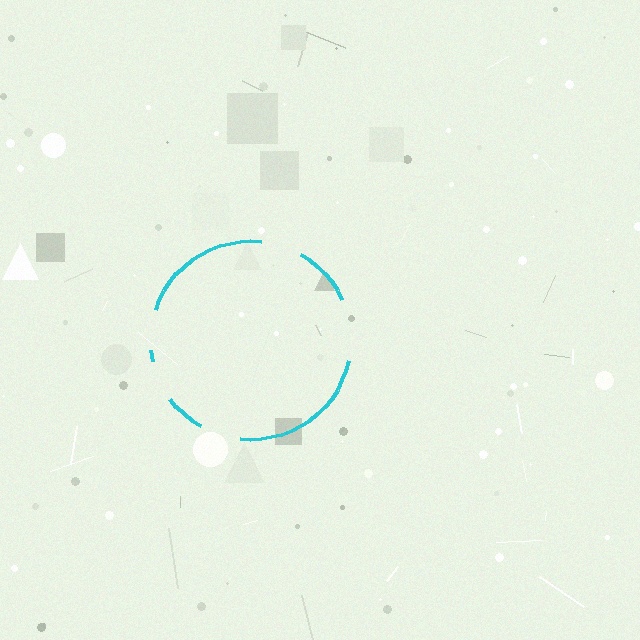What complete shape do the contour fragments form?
The contour fragments form a circle.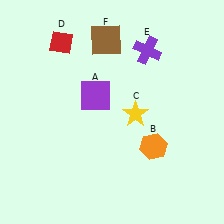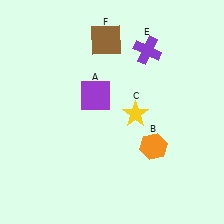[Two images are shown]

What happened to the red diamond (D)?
The red diamond (D) was removed in Image 2. It was in the top-left area of Image 1.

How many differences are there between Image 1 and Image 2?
There is 1 difference between the two images.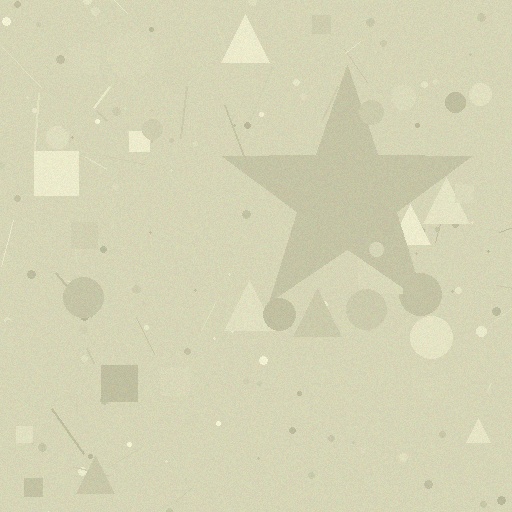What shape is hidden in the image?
A star is hidden in the image.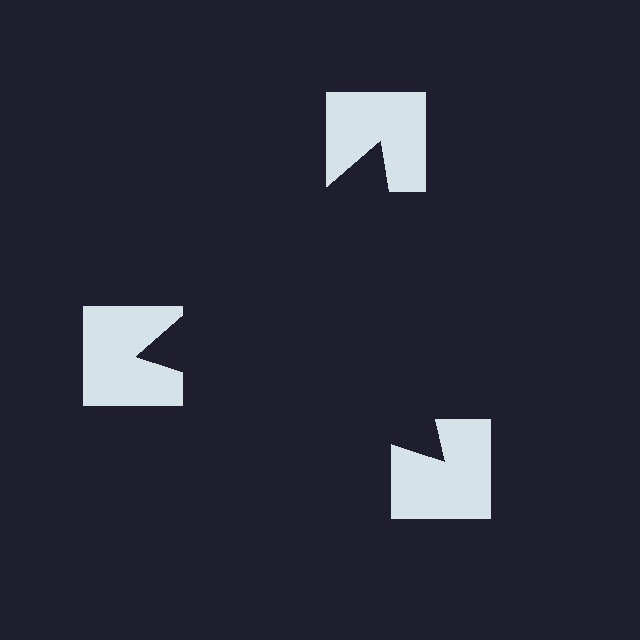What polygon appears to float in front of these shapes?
An illusory triangle — its edges are inferred from the aligned wedge cuts in the notched squares, not physically drawn.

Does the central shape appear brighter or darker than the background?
It typically appears slightly darker than the background, even though no actual brightness change is drawn.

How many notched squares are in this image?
There are 3 — one at each vertex of the illusory triangle.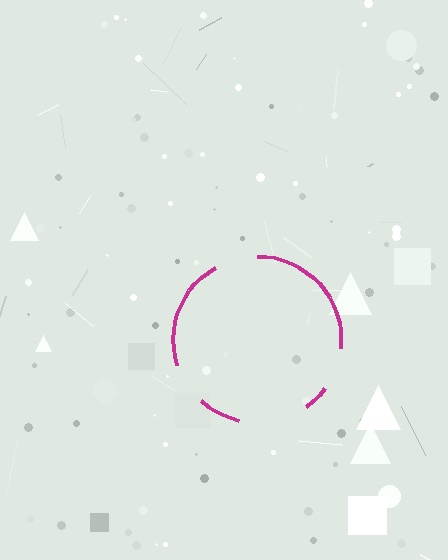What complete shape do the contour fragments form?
The contour fragments form a circle.